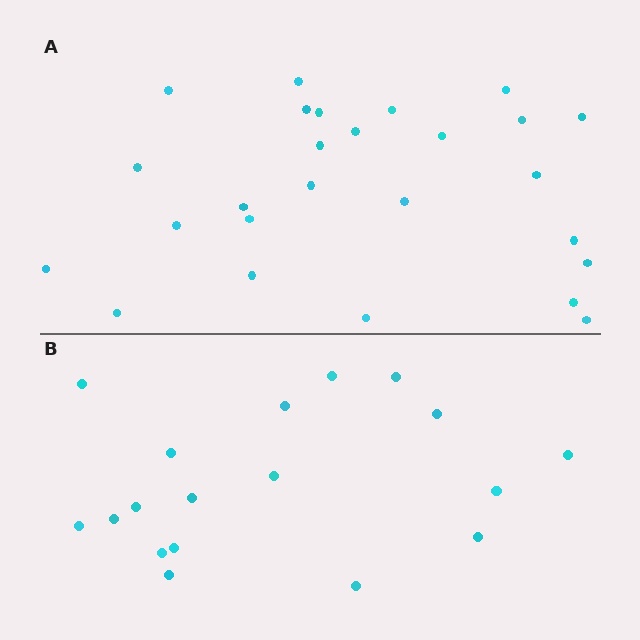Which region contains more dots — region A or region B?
Region A (the top region) has more dots.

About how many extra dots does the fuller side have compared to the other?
Region A has roughly 8 or so more dots than region B.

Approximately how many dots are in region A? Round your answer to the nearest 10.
About 30 dots. (The exact count is 26, which rounds to 30.)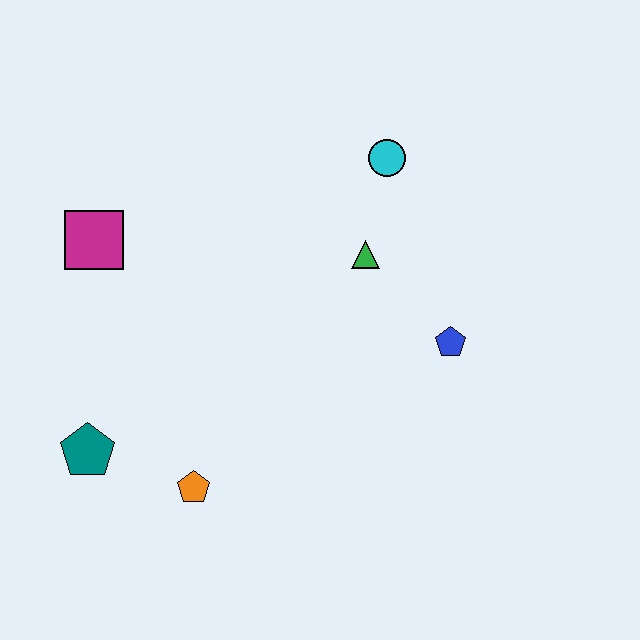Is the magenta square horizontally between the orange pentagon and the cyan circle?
No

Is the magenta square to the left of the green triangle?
Yes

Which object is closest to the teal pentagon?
The orange pentagon is closest to the teal pentagon.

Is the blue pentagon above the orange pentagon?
Yes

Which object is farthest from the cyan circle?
The teal pentagon is farthest from the cyan circle.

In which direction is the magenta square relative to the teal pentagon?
The magenta square is above the teal pentagon.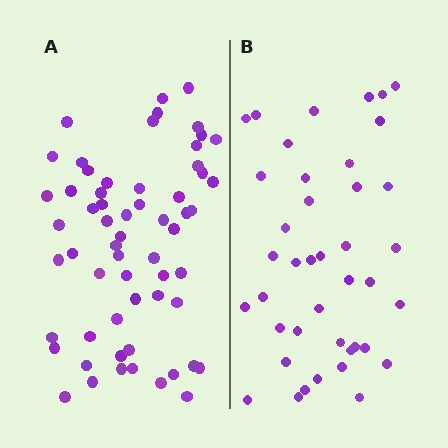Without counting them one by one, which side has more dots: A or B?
Region A (the left region) has more dots.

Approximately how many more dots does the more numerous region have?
Region A has approximately 20 more dots than region B.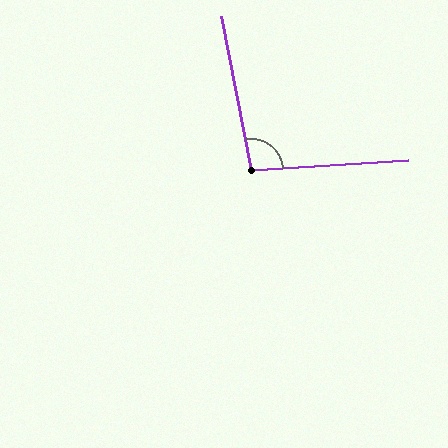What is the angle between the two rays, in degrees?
Approximately 97 degrees.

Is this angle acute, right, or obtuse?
It is obtuse.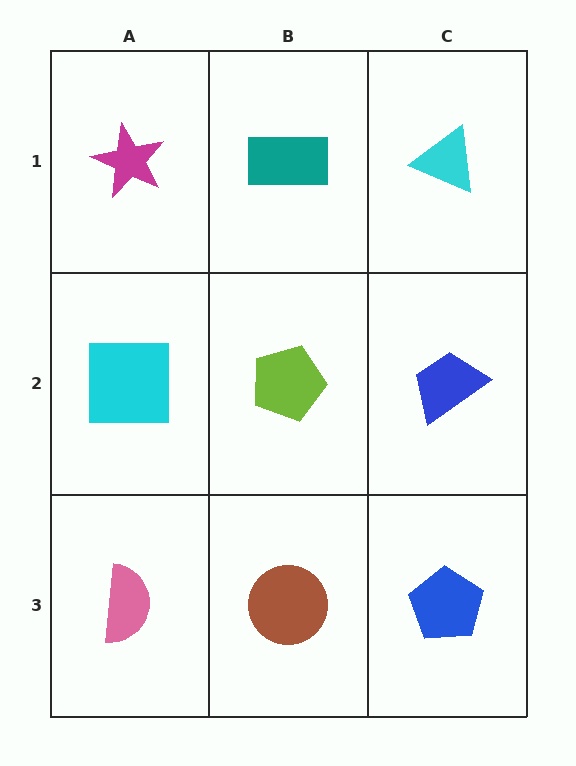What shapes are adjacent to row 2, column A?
A magenta star (row 1, column A), a pink semicircle (row 3, column A), a lime pentagon (row 2, column B).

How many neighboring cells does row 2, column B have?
4.